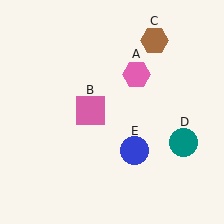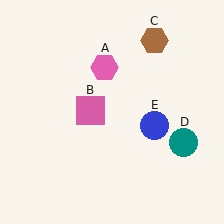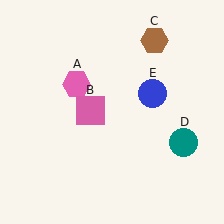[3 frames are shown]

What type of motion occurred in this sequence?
The pink hexagon (object A), blue circle (object E) rotated counterclockwise around the center of the scene.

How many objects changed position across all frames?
2 objects changed position: pink hexagon (object A), blue circle (object E).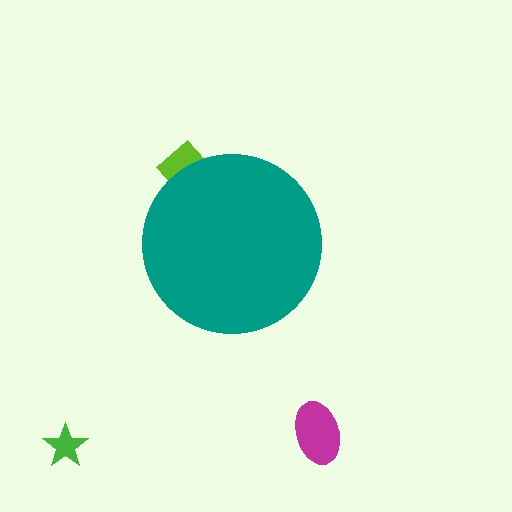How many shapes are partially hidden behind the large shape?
1 shape is partially hidden.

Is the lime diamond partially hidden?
Yes, the lime diamond is partially hidden behind the teal circle.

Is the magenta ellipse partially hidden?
No, the magenta ellipse is fully visible.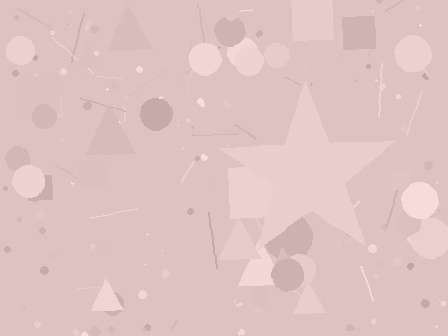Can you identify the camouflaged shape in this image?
The camouflaged shape is a star.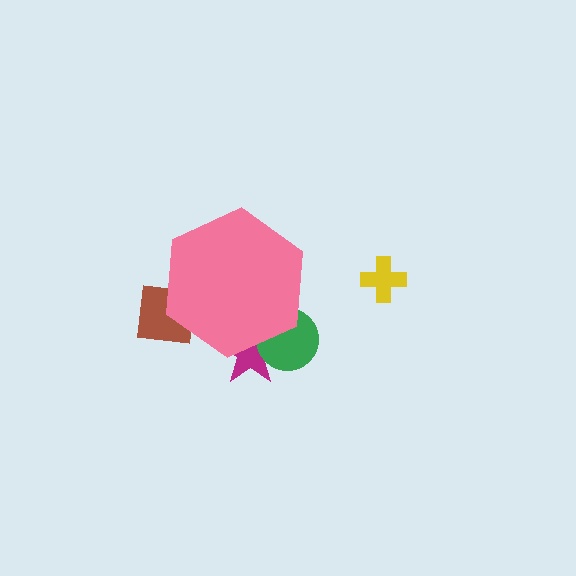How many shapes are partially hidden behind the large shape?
3 shapes are partially hidden.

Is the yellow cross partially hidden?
No, the yellow cross is fully visible.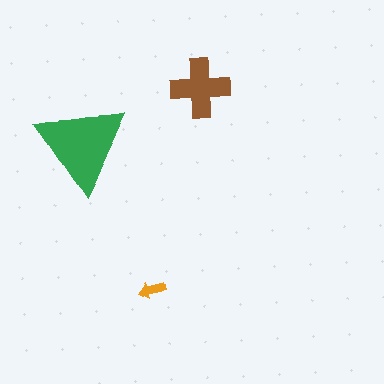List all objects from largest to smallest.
The green triangle, the brown cross, the orange arrow.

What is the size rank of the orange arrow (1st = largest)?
3rd.